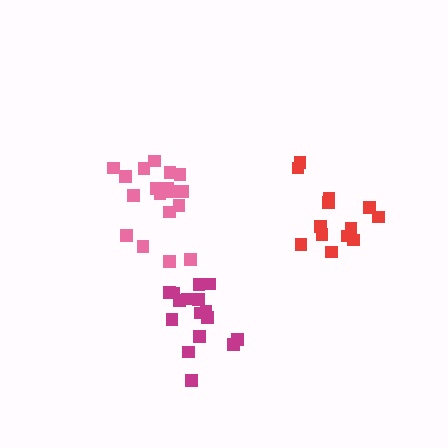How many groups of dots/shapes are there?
There are 3 groups.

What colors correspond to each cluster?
The clusters are colored: magenta, pink, red.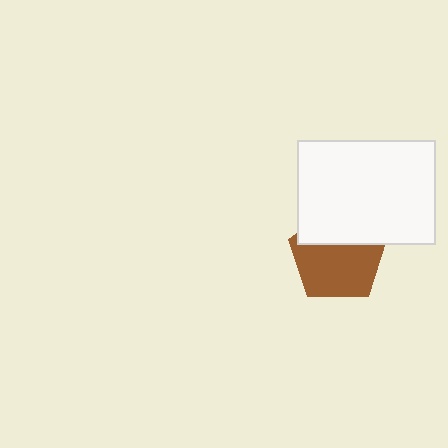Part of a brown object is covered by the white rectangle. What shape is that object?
It is a pentagon.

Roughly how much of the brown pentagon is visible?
About half of it is visible (roughly 64%).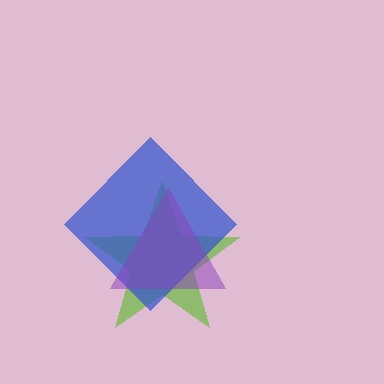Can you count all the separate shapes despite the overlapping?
Yes, there are 3 separate shapes.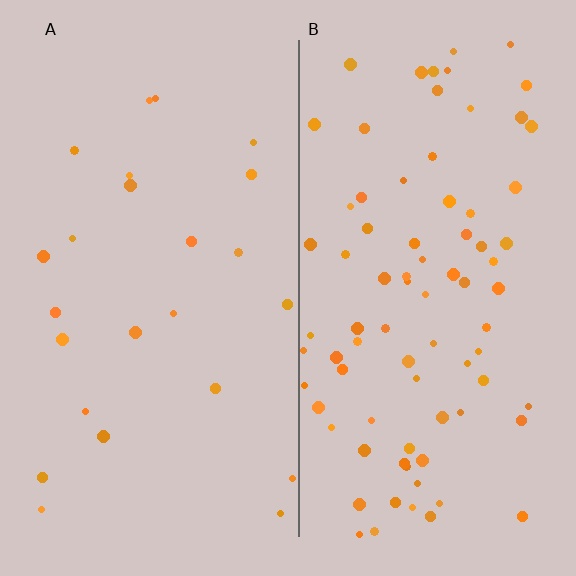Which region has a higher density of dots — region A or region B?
B (the right).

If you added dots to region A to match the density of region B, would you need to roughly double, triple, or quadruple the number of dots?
Approximately triple.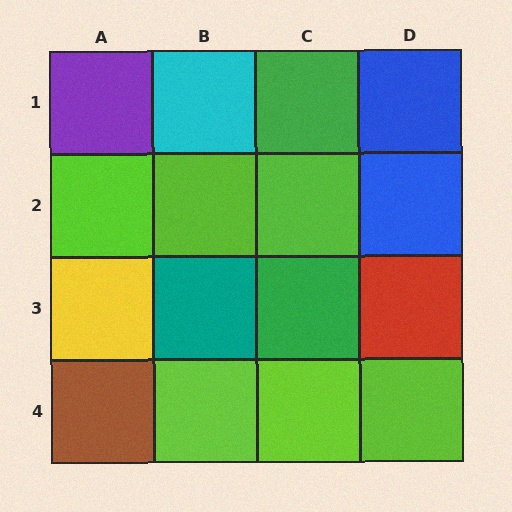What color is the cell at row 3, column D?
Red.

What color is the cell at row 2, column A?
Lime.